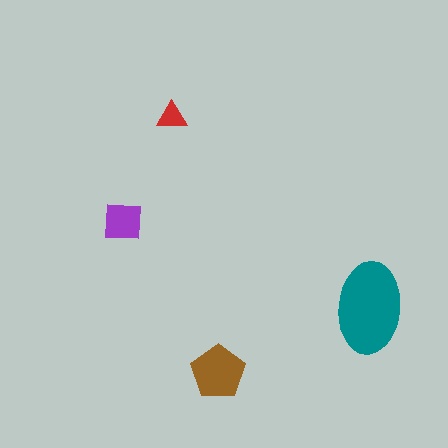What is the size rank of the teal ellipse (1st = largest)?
1st.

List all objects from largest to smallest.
The teal ellipse, the brown pentagon, the purple square, the red triangle.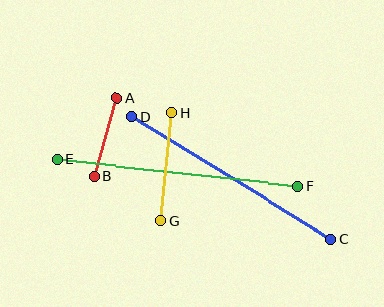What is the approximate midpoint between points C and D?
The midpoint is at approximately (232, 178) pixels.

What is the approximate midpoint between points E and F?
The midpoint is at approximately (178, 173) pixels.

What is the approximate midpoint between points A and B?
The midpoint is at approximately (106, 137) pixels.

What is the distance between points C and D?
The distance is approximately 234 pixels.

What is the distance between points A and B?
The distance is approximately 82 pixels.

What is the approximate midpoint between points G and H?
The midpoint is at approximately (166, 166) pixels.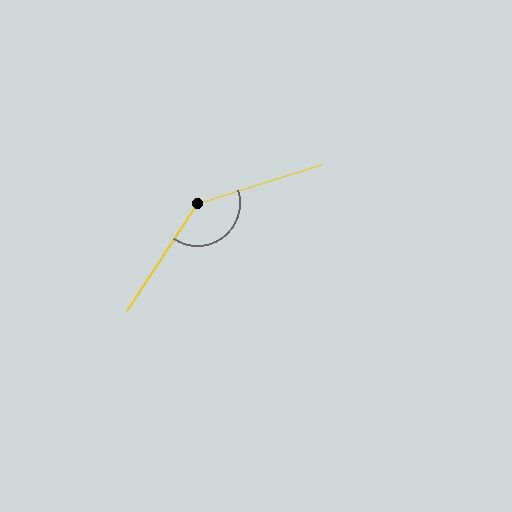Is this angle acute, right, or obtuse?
It is obtuse.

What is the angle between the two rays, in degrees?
Approximately 141 degrees.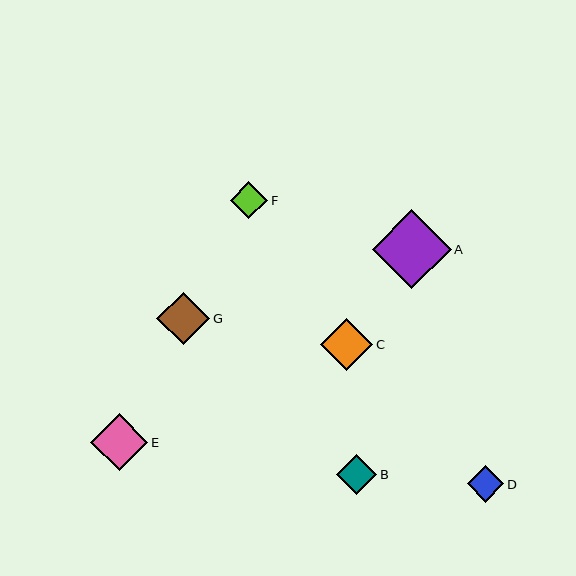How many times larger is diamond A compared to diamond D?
Diamond A is approximately 2.2 times the size of diamond D.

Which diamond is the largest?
Diamond A is the largest with a size of approximately 79 pixels.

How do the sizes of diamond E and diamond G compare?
Diamond E and diamond G are approximately the same size.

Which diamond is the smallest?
Diamond D is the smallest with a size of approximately 37 pixels.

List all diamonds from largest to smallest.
From largest to smallest: A, E, G, C, B, F, D.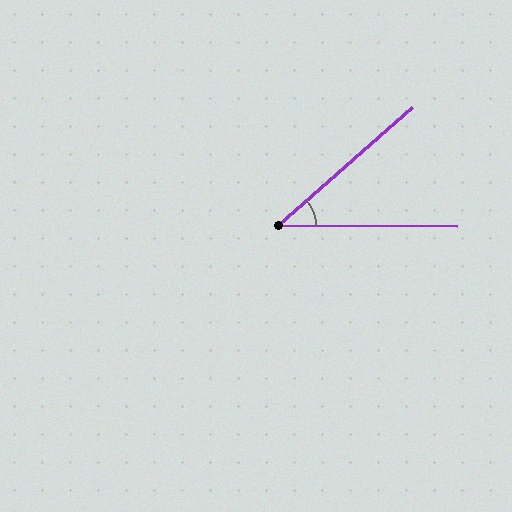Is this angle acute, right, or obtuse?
It is acute.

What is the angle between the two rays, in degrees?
Approximately 42 degrees.